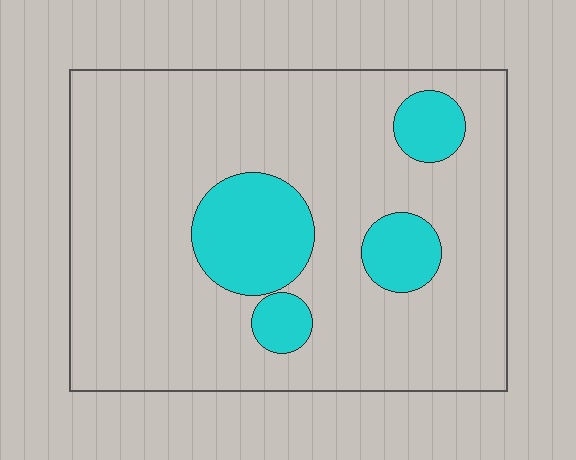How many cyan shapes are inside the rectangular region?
4.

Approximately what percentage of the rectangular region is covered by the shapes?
Approximately 15%.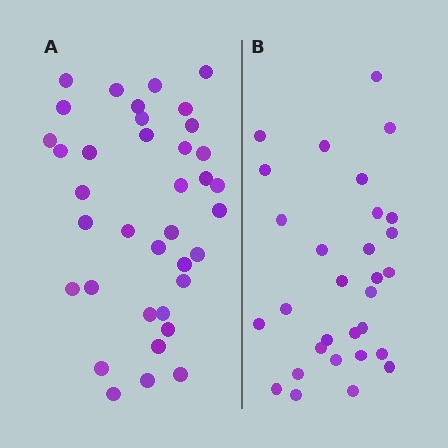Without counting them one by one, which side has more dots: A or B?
Region A (the left region) has more dots.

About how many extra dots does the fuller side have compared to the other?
Region A has roughly 8 or so more dots than region B.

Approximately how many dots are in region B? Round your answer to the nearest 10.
About 30 dots.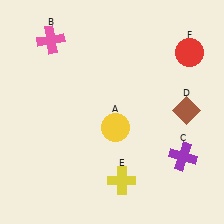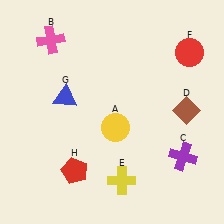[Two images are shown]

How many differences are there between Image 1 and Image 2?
There are 2 differences between the two images.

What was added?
A blue triangle (G), a red pentagon (H) were added in Image 2.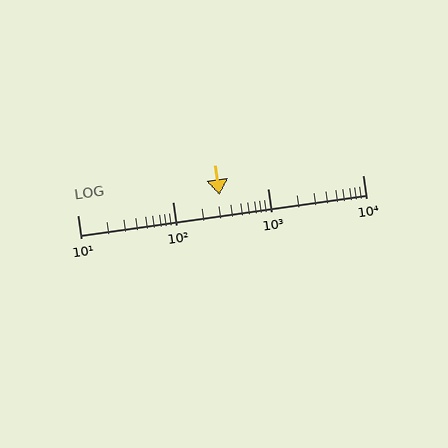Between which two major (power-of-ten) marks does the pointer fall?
The pointer is between 100 and 1000.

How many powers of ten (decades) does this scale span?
The scale spans 3 decades, from 10 to 10000.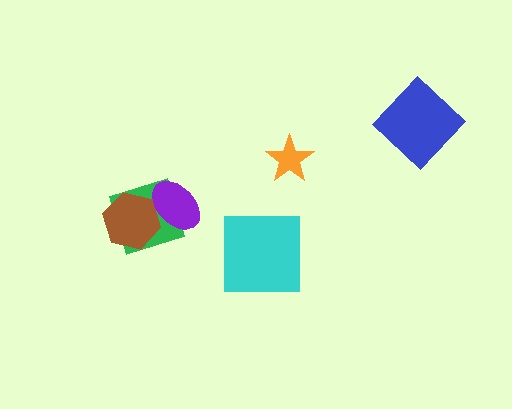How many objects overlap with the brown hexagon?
2 objects overlap with the brown hexagon.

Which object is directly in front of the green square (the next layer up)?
The brown hexagon is directly in front of the green square.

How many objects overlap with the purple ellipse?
2 objects overlap with the purple ellipse.